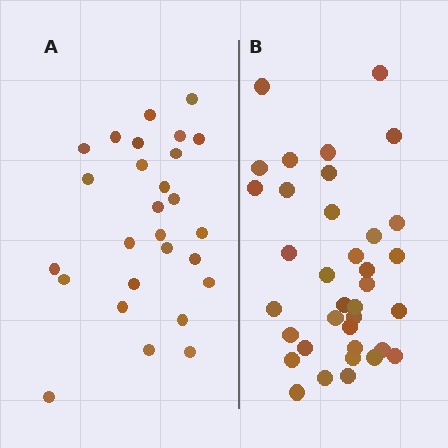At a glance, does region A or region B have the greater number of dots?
Region B (the right region) has more dots.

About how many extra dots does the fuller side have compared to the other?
Region B has roughly 8 or so more dots than region A.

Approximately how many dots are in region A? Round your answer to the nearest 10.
About 30 dots. (The exact count is 27, which rounds to 30.)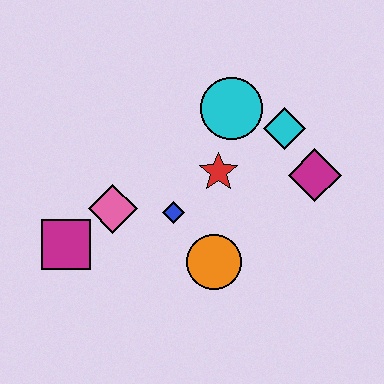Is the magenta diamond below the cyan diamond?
Yes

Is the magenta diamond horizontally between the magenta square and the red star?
No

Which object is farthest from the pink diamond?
The magenta diamond is farthest from the pink diamond.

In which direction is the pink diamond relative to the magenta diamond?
The pink diamond is to the left of the magenta diamond.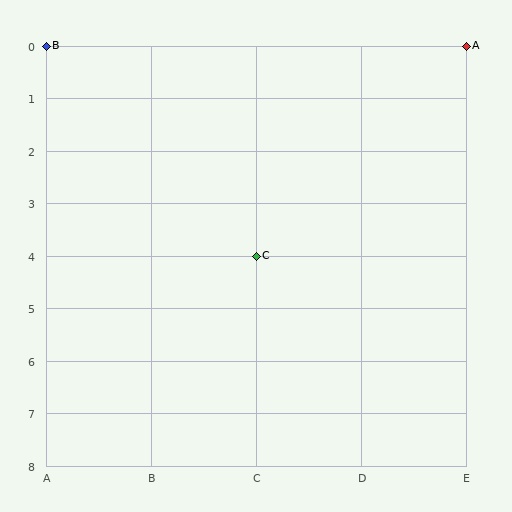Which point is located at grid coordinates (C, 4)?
Point C is at (C, 4).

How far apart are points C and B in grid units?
Points C and B are 2 columns and 4 rows apart (about 4.5 grid units diagonally).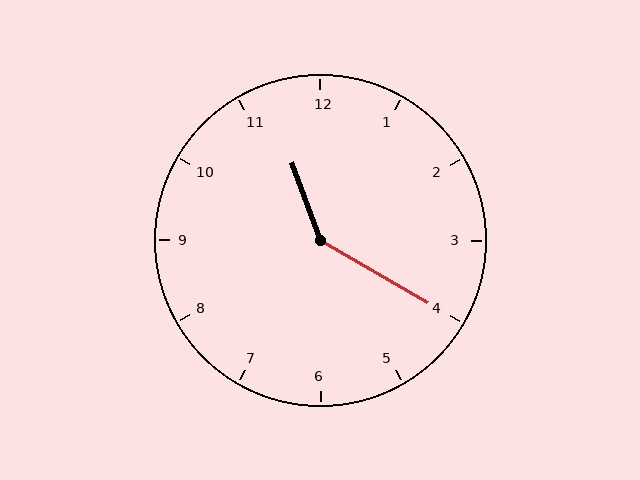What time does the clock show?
11:20.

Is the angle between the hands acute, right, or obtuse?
It is obtuse.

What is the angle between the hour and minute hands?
Approximately 140 degrees.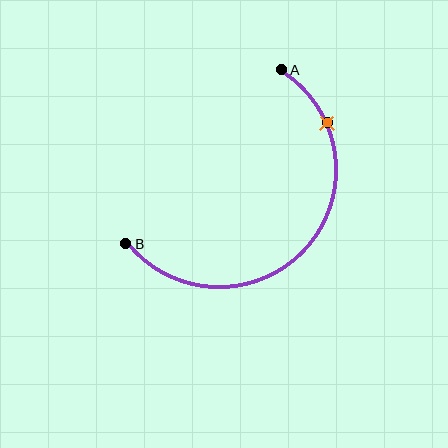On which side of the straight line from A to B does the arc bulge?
The arc bulges below and to the right of the straight line connecting A and B.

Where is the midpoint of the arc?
The arc midpoint is the point on the curve farthest from the straight line joining A and B. It sits below and to the right of that line.